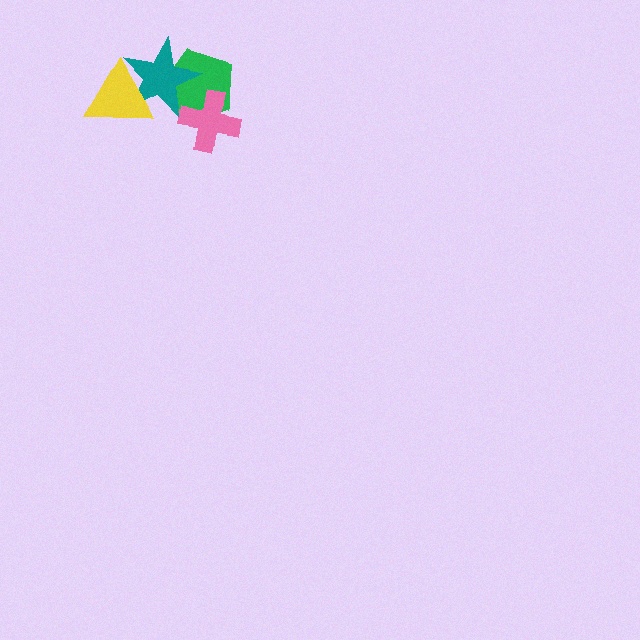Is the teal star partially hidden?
Yes, it is partially covered by another shape.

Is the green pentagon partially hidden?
Yes, it is partially covered by another shape.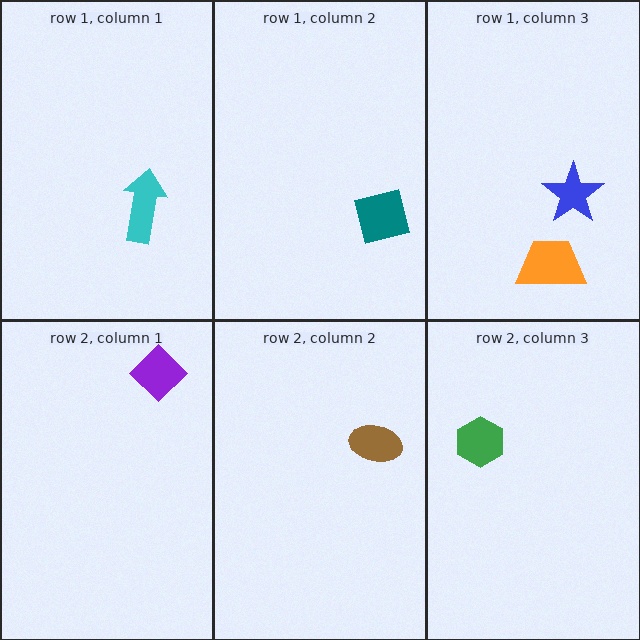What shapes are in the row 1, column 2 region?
The teal square.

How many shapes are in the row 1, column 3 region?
2.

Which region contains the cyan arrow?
The row 1, column 1 region.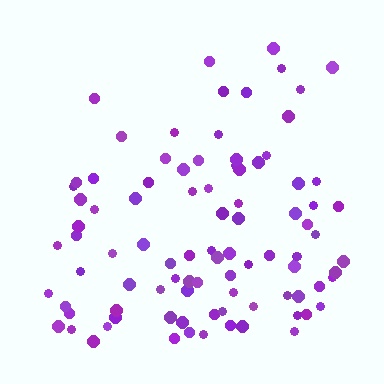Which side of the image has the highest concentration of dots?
The bottom.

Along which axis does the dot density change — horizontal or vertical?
Vertical.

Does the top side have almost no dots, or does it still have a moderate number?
Still a moderate number, just noticeably fewer than the bottom.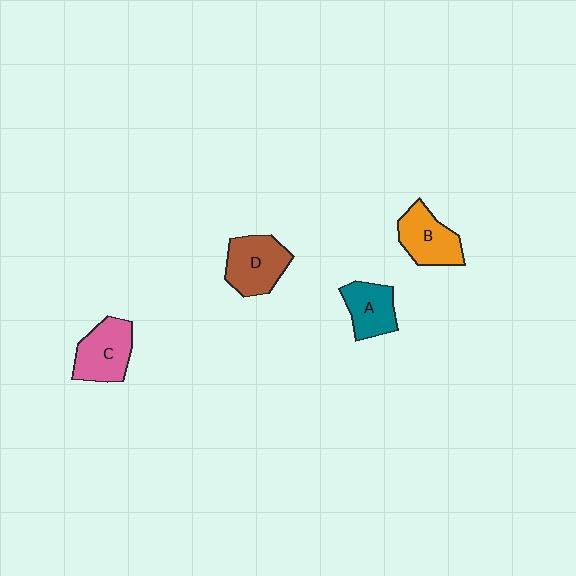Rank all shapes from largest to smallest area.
From largest to smallest: D (brown), C (pink), B (orange), A (teal).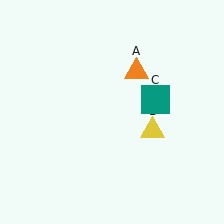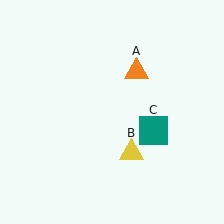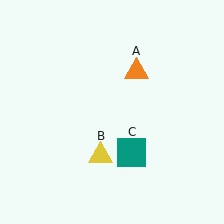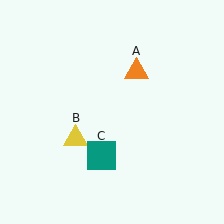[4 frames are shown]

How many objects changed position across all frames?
2 objects changed position: yellow triangle (object B), teal square (object C).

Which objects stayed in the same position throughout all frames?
Orange triangle (object A) remained stationary.